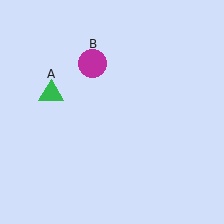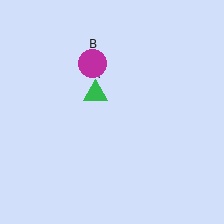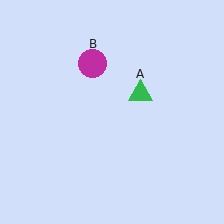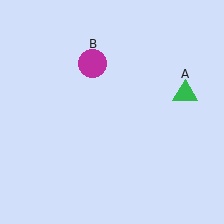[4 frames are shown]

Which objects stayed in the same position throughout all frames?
Magenta circle (object B) remained stationary.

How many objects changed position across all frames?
1 object changed position: green triangle (object A).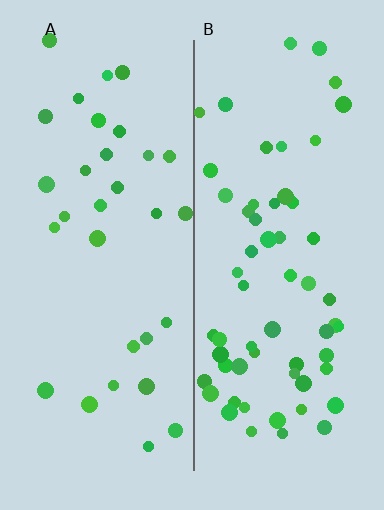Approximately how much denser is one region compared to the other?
Approximately 1.9× — region B over region A.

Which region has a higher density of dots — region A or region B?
B (the right).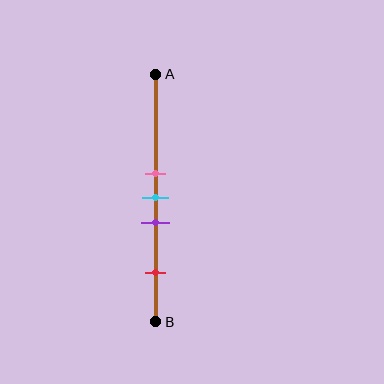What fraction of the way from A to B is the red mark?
The red mark is approximately 80% (0.8) of the way from A to B.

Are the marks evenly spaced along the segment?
No, the marks are not evenly spaced.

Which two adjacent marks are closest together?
The pink and cyan marks are the closest adjacent pair.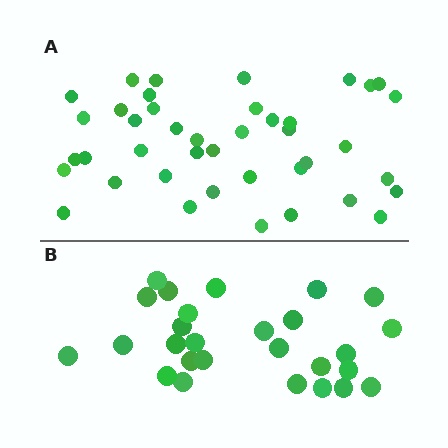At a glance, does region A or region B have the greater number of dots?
Region A (the top region) has more dots.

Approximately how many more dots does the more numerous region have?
Region A has approximately 15 more dots than region B.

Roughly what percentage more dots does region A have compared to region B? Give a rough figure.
About 50% more.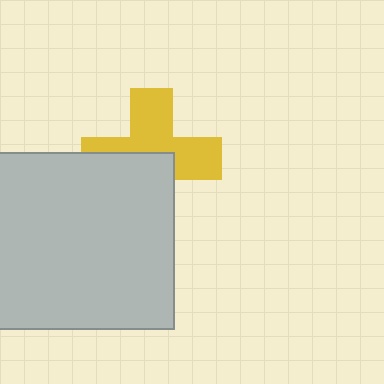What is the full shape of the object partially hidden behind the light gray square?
The partially hidden object is a yellow cross.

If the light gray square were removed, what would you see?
You would see the complete yellow cross.